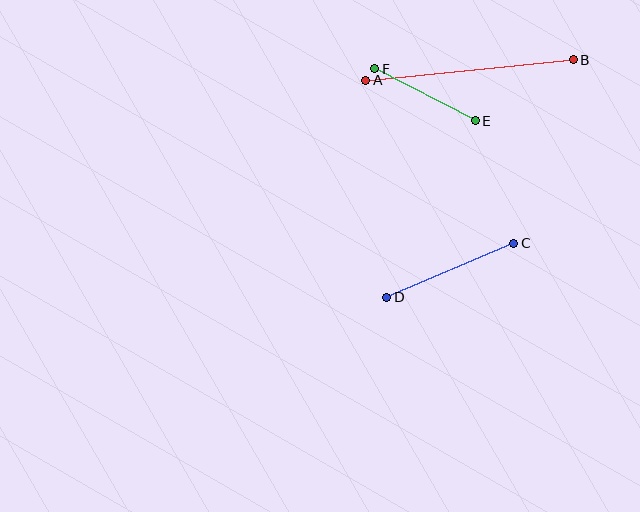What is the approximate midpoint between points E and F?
The midpoint is at approximately (425, 95) pixels.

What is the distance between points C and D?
The distance is approximately 138 pixels.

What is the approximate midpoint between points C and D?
The midpoint is at approximately (450, 270) pixels.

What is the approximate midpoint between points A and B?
The midpoint is at approximately (470, 70) pixels.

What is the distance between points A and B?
The distance is approximately 208 pixels.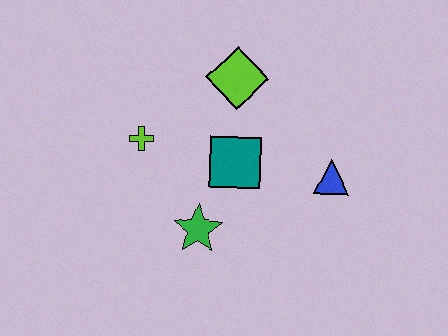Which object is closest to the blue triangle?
The teal square is closest to the blue triangle.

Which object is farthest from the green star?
The lime diamond is farthest from the green star.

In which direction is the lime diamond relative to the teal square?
The lime diamond is above the teal square.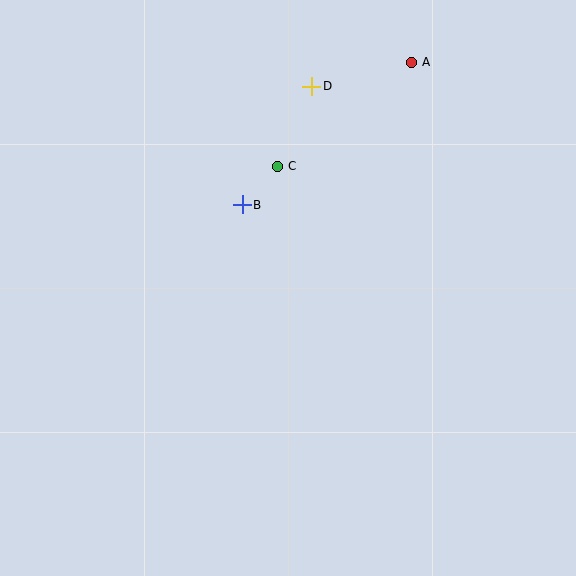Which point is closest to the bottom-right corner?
Point B is closest to the bottom-right corner.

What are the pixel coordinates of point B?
Point B is at (242, 205).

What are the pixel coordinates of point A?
Point A is at (411, 62).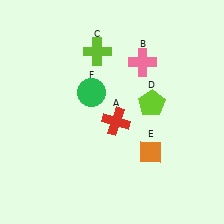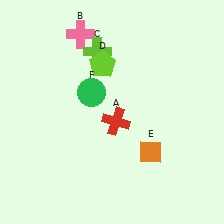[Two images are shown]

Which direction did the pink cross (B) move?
The pink cross (B) moved left.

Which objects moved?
The objects that moved are: the pink cross (B), the lime pentagon (D).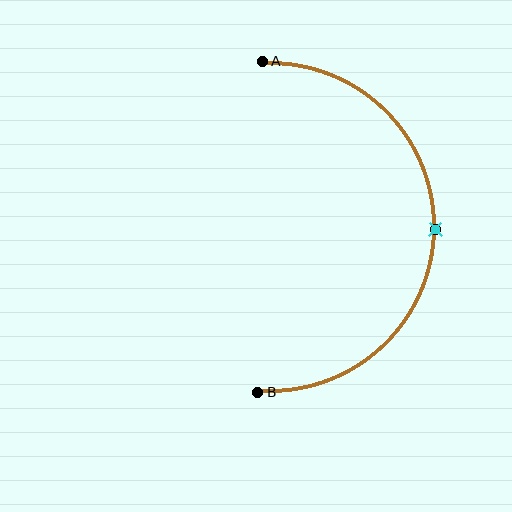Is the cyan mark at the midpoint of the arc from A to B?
Yes. The cyan mark lies on the arc at equal arc-length from both A and B — it is the arc midpoint.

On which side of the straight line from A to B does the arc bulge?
The arc bulges to the right of the straight line connecting A and B.